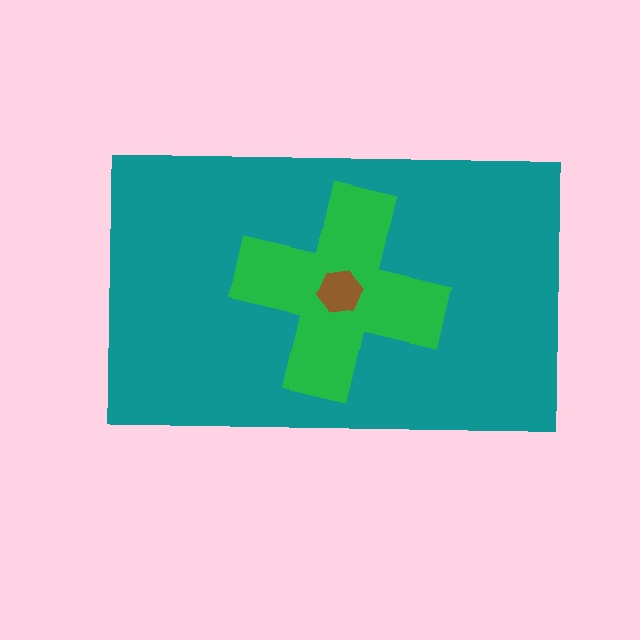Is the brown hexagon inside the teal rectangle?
Yes.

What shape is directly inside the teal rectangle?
The green cross.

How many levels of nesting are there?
3.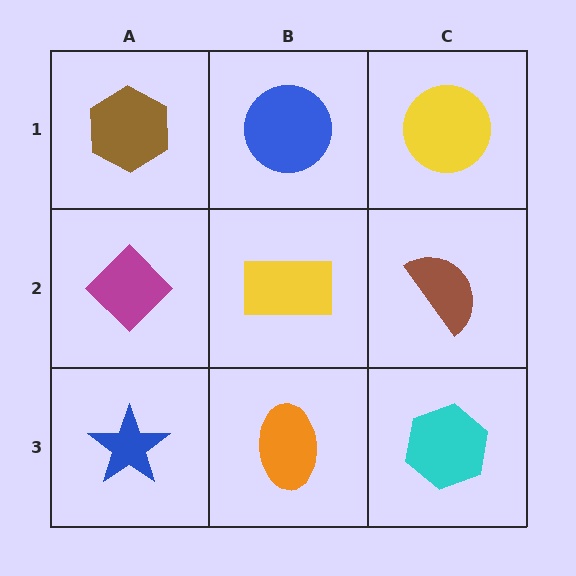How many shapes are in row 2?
3 shapes.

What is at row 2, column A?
A magenta diamond.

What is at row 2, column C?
A brown semicircle.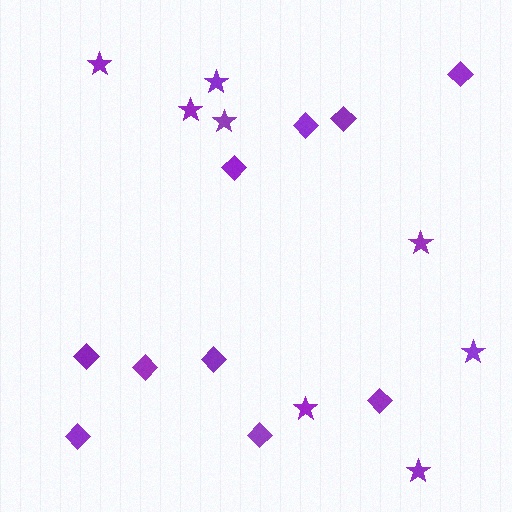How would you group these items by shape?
There are 2 groups: one group of diamonds (10) and one group of stars (8).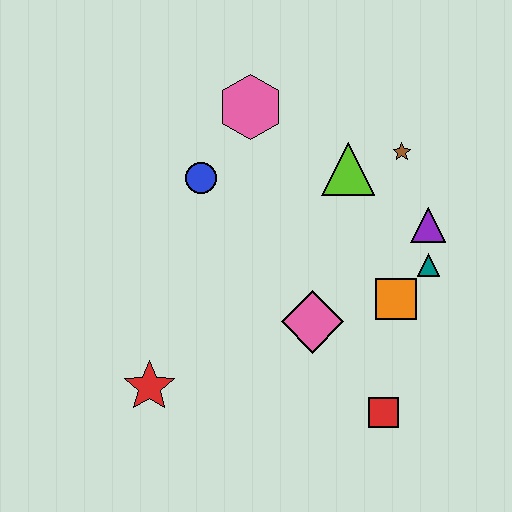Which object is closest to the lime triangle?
The brown star is closest to the lime triangle.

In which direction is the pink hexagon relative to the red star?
The pink hexagon is above the red star.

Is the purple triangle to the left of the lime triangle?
No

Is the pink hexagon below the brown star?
No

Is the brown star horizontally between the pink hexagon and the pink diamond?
No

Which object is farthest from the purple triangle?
The red star is farthest from the purple triangle.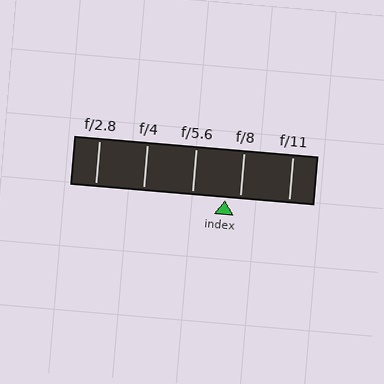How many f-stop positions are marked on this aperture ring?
There are 5 f-stop positions marked.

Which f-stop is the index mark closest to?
The index mark is closest to f/8.